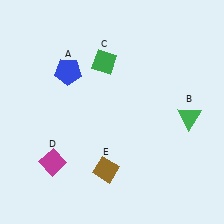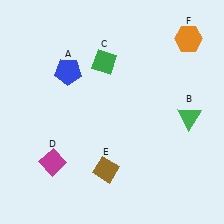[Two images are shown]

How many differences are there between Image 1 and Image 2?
There is 1 difference between the two images.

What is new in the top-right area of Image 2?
An orange hexagon (F) was added in the top-right area of Image 2.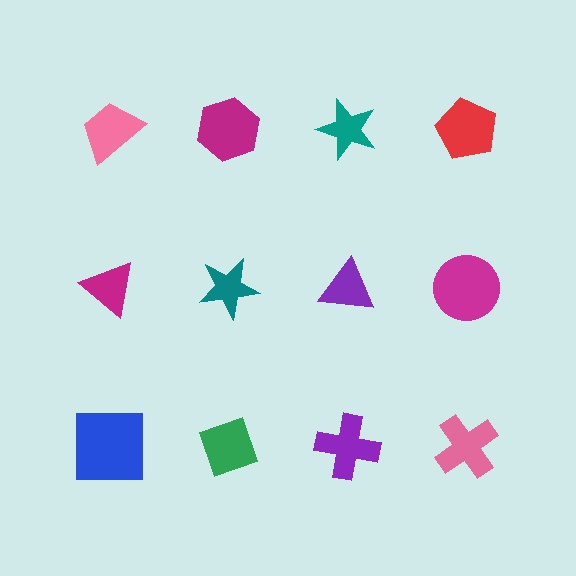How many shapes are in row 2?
4 shapes.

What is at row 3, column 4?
A pink cross.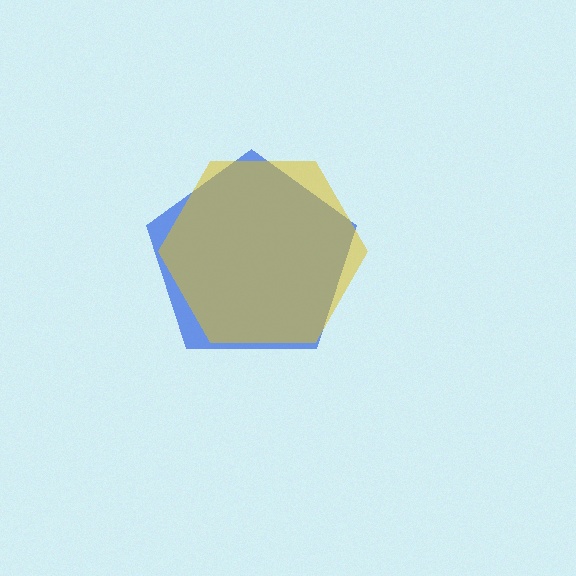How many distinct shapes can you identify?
There are 2 distinct shapes: a blue pentagon, a yellow hexagon.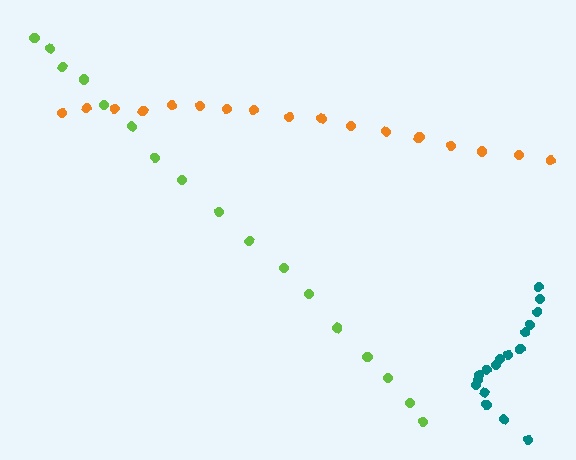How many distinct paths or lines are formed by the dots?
There are 3 distinct paths.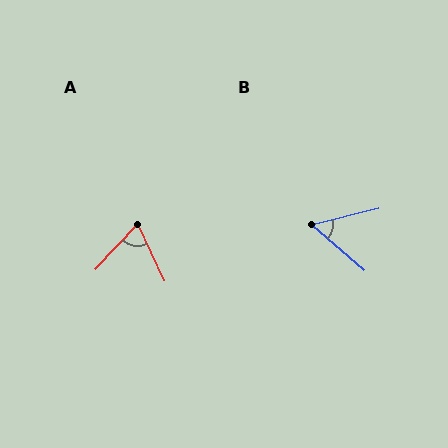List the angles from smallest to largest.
B (55°), A (68°).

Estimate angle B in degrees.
Approximately 55 degrees.